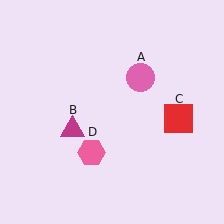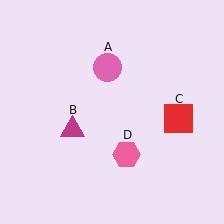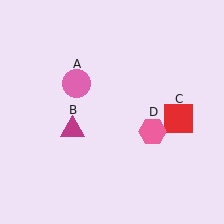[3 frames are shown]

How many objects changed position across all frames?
2 objects changed position: pink circle (object A), pink hexagon (object D).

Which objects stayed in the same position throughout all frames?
Magenta triangle (object B) and red square (object C) remained stationary.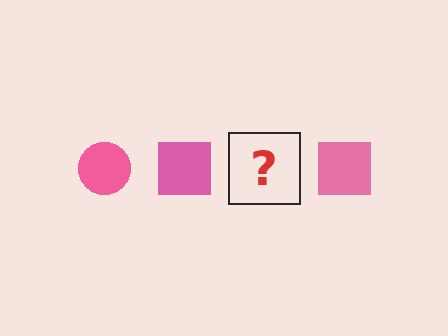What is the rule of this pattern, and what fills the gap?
The rule is that the pattern cycles through circle, square shapes in pink. The gap should be filled with a pink circle.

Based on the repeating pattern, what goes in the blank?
The blank should be a pink circle.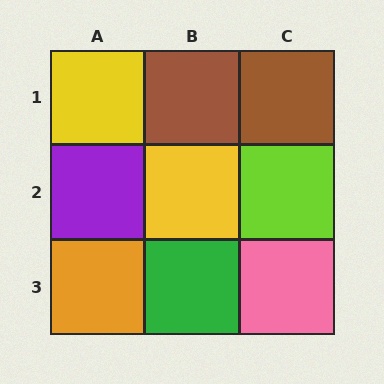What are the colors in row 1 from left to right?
Yellow, brown, brown.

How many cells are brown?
2 cells are brown.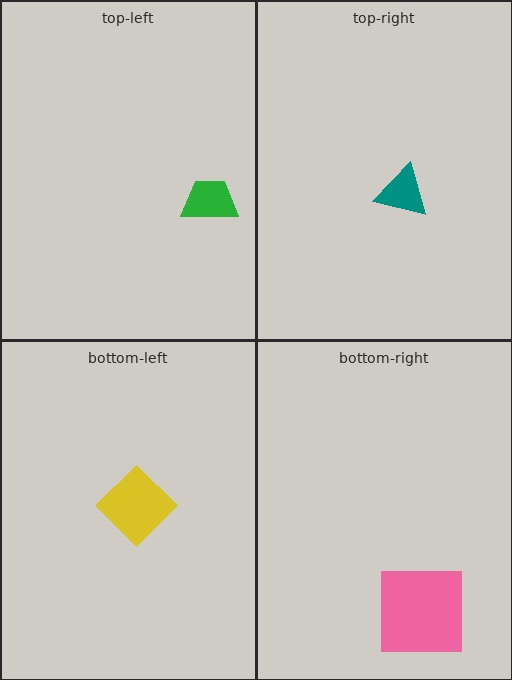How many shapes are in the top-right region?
1.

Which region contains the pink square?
The bottom-right region.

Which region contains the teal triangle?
The top-right region.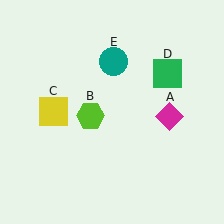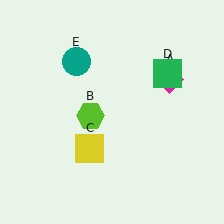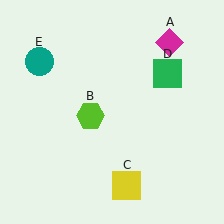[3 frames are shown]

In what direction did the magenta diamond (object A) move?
The magenta diamond (object A) moved up.